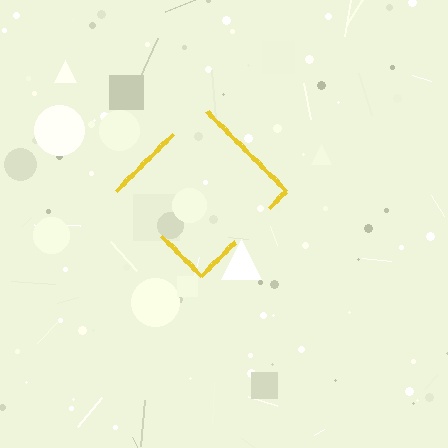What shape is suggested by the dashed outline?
The dashed outline suggests a diamond.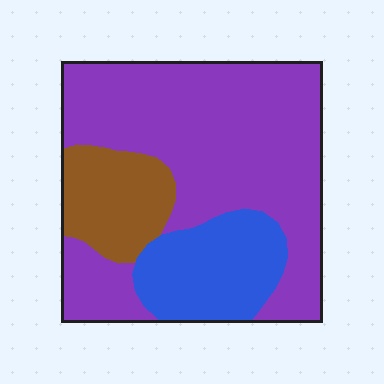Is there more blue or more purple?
Purple.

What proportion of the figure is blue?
Blue takes up about one fifth (1/5) of the figure.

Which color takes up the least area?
Brown, at roughly 15%.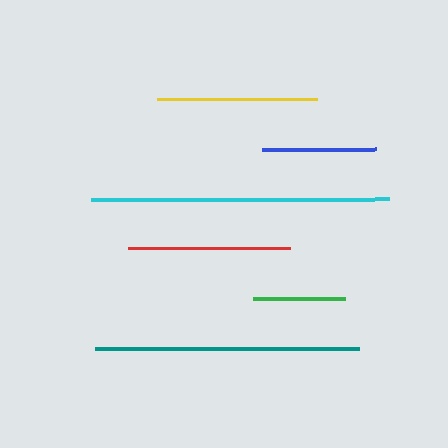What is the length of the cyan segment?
The cyan segment is approximately 297 pixels long.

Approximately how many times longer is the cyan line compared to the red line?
The cyan line is approximately 1.8 times the length of the red line.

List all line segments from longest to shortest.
From longest to shortest: cyan, teal, red, yellow, blue, green.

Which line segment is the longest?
The cyan line is the longest at approximately 297 pixels.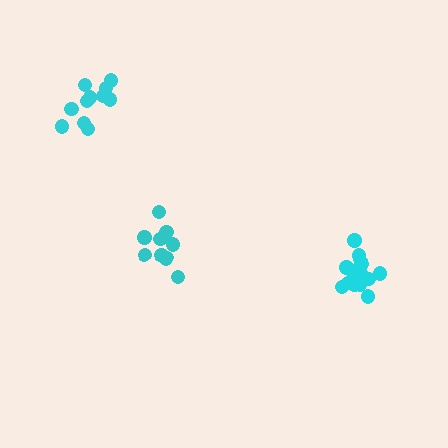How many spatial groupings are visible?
There are 3 spatial groupings.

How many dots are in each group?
Group 1: 11 dots, Group 2: 15 dots, Group 3: 9 dots (35 total).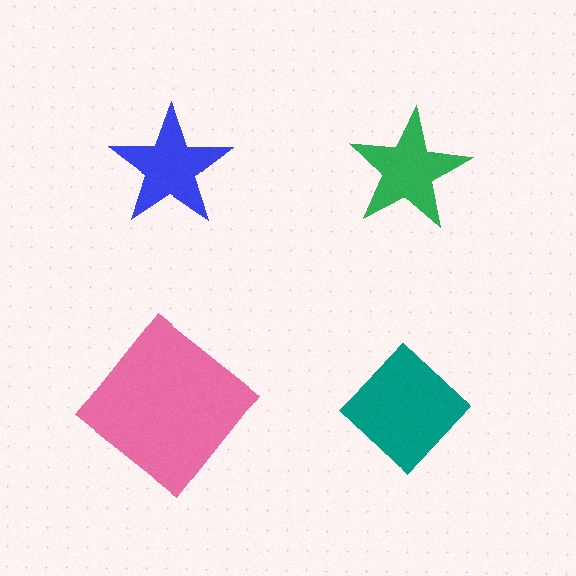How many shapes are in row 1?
2 shapes.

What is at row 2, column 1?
A pink diamond.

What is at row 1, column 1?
A blue star.